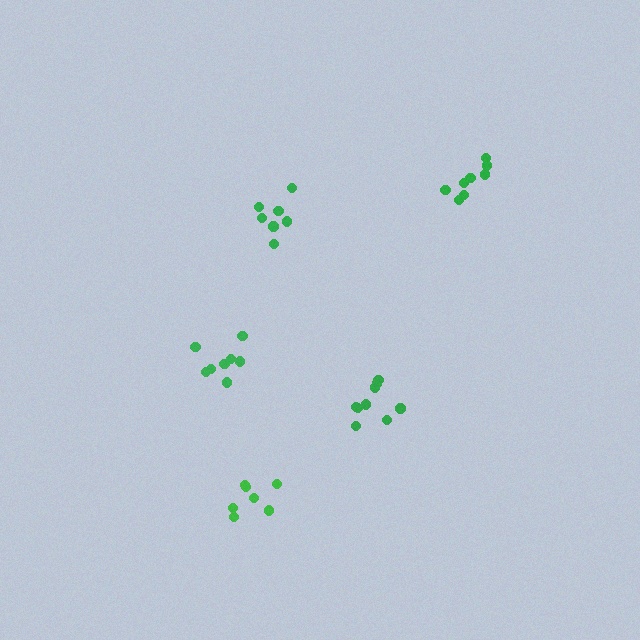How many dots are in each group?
Group 1: 7 dots, Group 2: 8 dots, Group 3: 9 dots, Group 4: 8 dots, Group 5: 7 dots (39 total).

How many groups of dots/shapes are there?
There are 5 groups.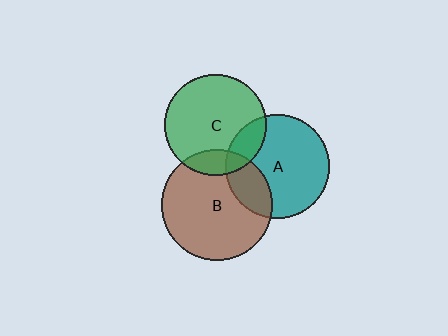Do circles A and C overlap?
Yes.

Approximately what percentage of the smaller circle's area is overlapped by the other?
Approximately 15%.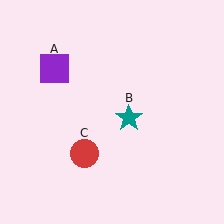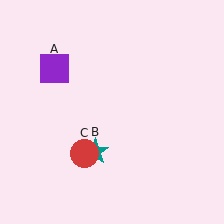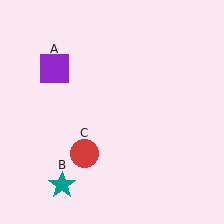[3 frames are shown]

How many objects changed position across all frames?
1 object changed position: teal star (object B).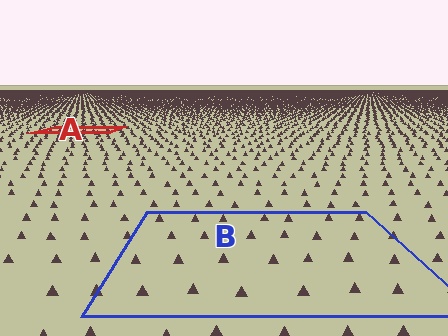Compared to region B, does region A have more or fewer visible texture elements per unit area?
Region A has more texture elements per unit area — they are packed more densely because it is farther away.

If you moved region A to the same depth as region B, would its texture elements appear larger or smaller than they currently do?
They would appear larger. At a closer depth, the same texture elements are projected at a bigger on-screen size.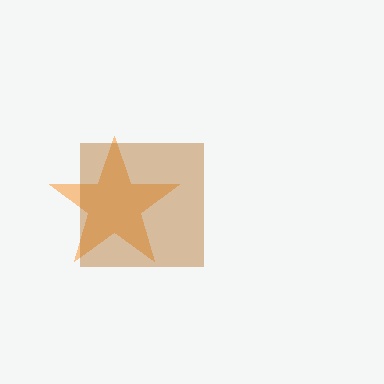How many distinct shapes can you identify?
There are 2 distinct shapes: an orange star, a brown square.